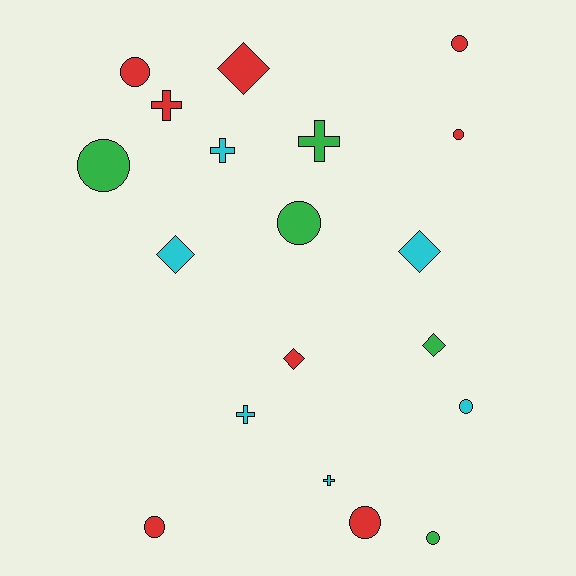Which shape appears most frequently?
Circle, with 9 objects.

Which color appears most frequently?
Red, with 8 objects.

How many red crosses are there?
There is 1 red cross.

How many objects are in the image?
There are 19 objects.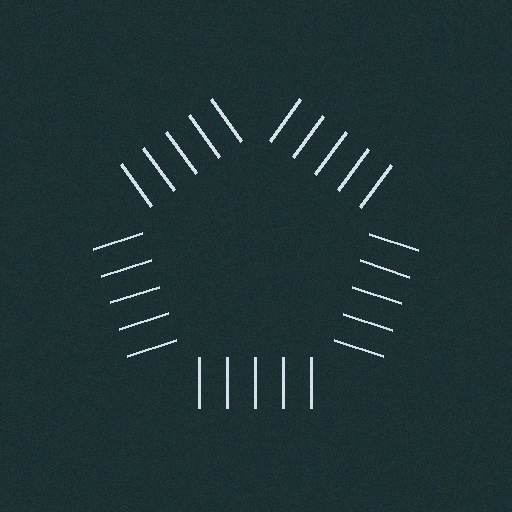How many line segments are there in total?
25 — 5 along each of the 5 edges.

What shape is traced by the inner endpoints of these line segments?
An illusory pentagon — the line segments terminate on its edges but no continuous stroke is drawn.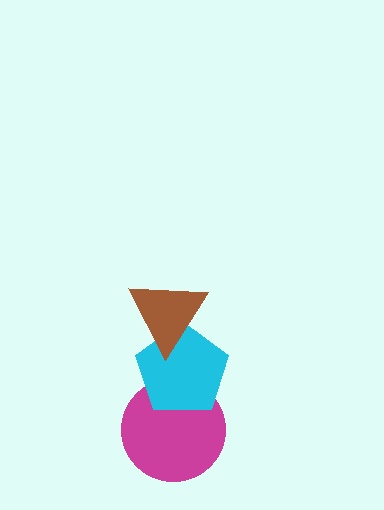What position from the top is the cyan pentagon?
The cyan pentagon is 2nd from the top.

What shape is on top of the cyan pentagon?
The brown triangle is on top of the cyan pentagon.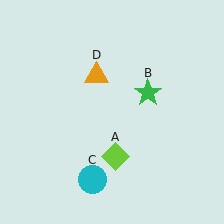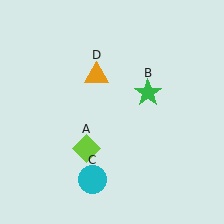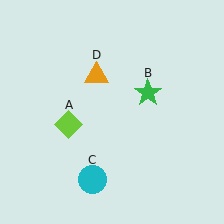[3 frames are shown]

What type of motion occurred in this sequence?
The lime diamond (object A) rotated clockwise around the center of the scene.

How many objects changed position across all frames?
1 object changed position: lime diamond (object A).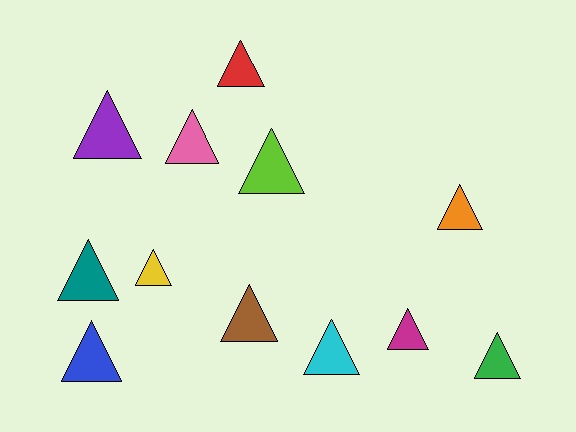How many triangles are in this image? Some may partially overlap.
There are 12 triangles.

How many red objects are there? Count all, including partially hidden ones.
There is 1 red object.